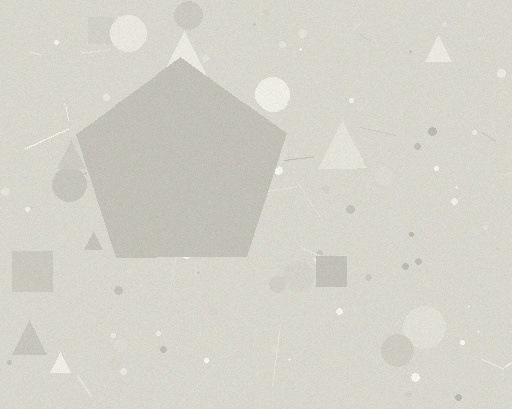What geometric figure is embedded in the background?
A pentagon is embedded in the background.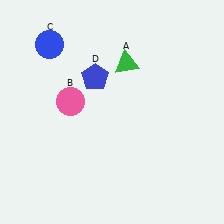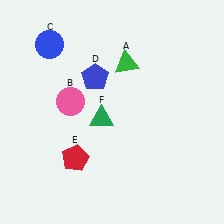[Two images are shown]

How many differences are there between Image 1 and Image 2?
There are 2 differences between the two images.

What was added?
A red pentagon (E), a green triangle (F) were added in Image 2.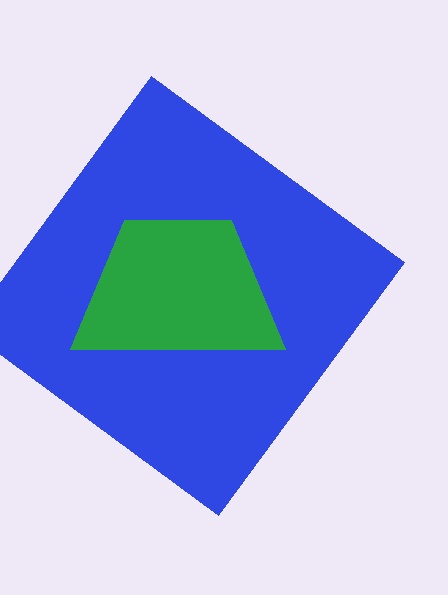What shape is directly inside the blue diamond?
The green trapezoid.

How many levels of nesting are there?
2.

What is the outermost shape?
The blue diamond.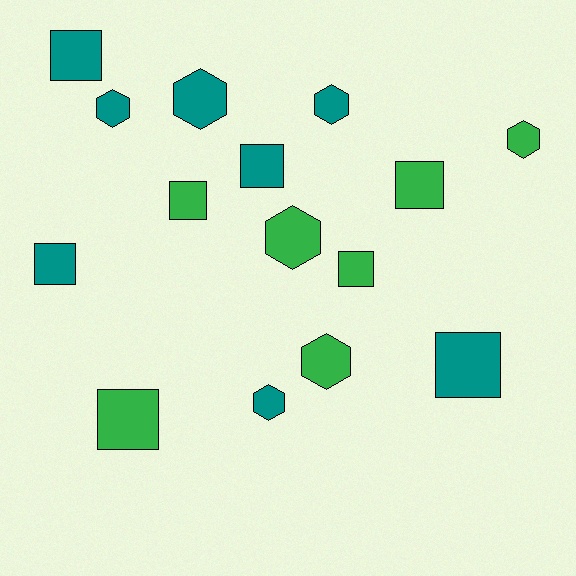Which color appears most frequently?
Teal, with 8 objects.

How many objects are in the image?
There are 15 objects.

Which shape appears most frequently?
Square, with 8 objects.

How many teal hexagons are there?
There are 4 teal hexagons.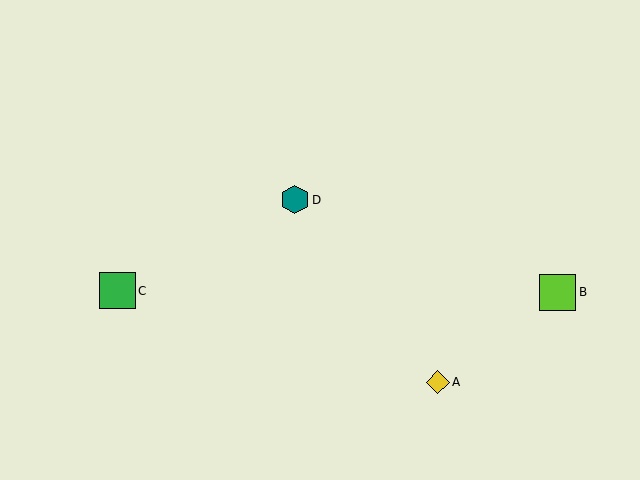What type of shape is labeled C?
Shape C is a green square.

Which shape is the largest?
The green square (labeled C) is the largest.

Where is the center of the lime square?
The center of the lime square is at (558, 292).